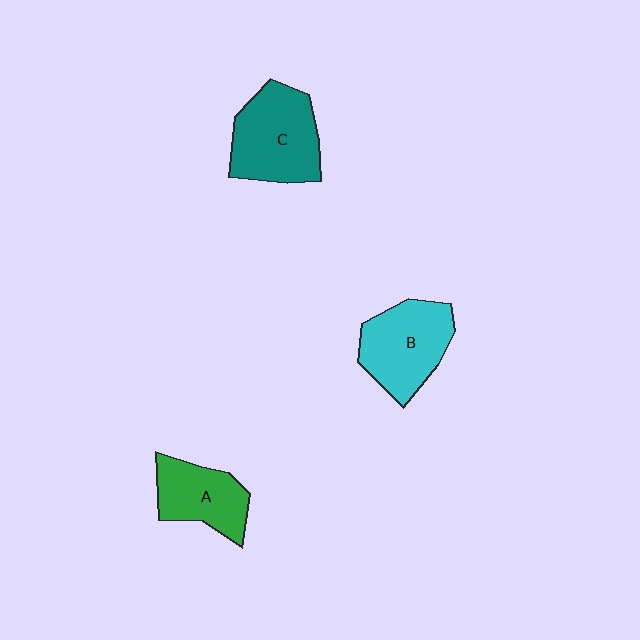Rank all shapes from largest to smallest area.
From largest to smallest: C (teal), B (cyan), A (green).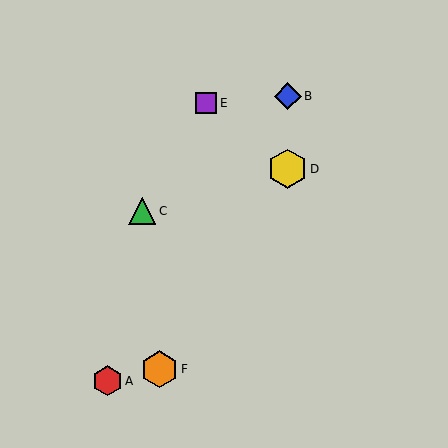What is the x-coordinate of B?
Object B is at x≈288.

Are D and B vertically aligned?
Yes, both are at x≈288.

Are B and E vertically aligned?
No, B is at x≈288 and E is at x≈206.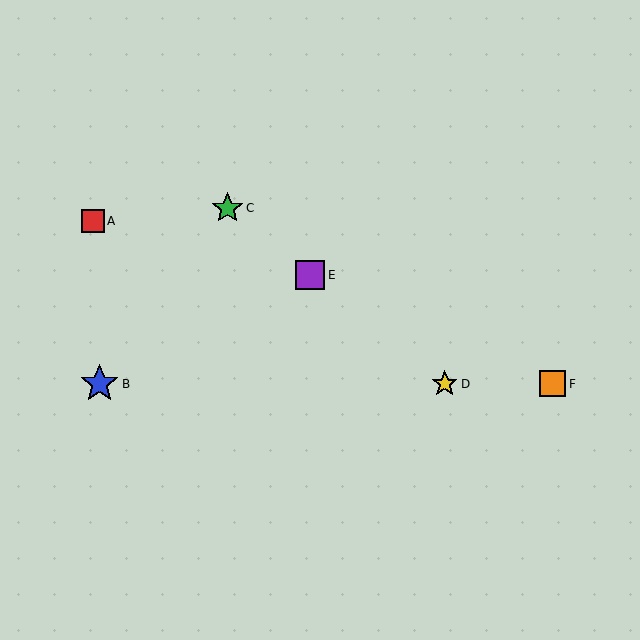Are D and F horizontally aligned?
Yes, both are at y≈384.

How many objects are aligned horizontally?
3 objects (B, D, F) are aligned horizontally.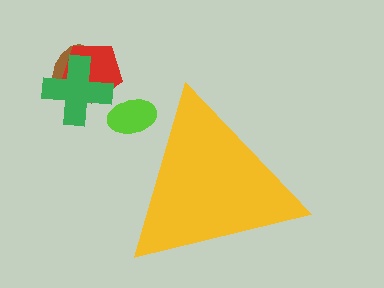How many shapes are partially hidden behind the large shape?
1 shape is partially hidden.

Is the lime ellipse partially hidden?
Yes, the lime ellipse is partially hidden behind the yellow triangle.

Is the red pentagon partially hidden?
No, the red pentagon is fully visible.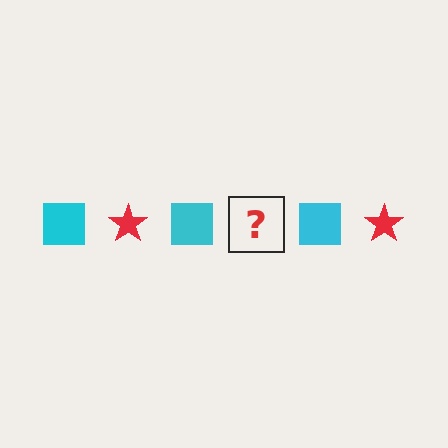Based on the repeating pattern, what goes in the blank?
The blank should be a red star.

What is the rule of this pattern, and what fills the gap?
The rule is that the pattern alternates between cyan square and red star. The gap should be filled with a red star.